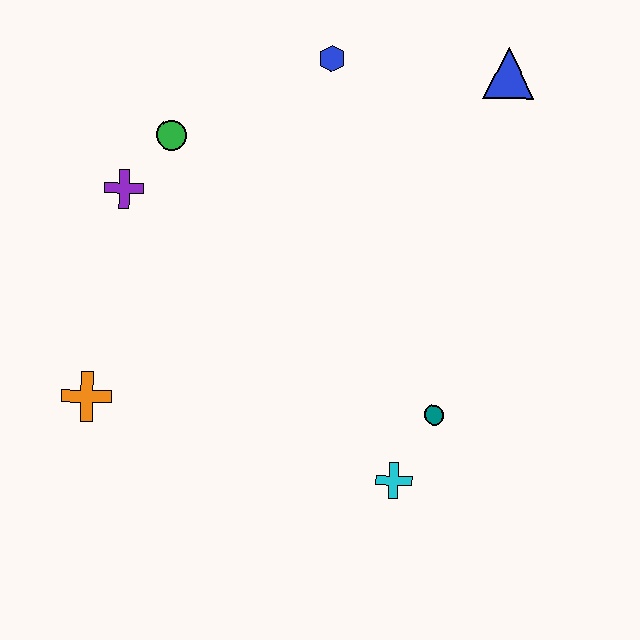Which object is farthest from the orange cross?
The blue triangle is farthest from the orange cross.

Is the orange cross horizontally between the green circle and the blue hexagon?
No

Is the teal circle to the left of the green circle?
No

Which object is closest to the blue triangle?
The blue hexagon is closest to the blue triangle.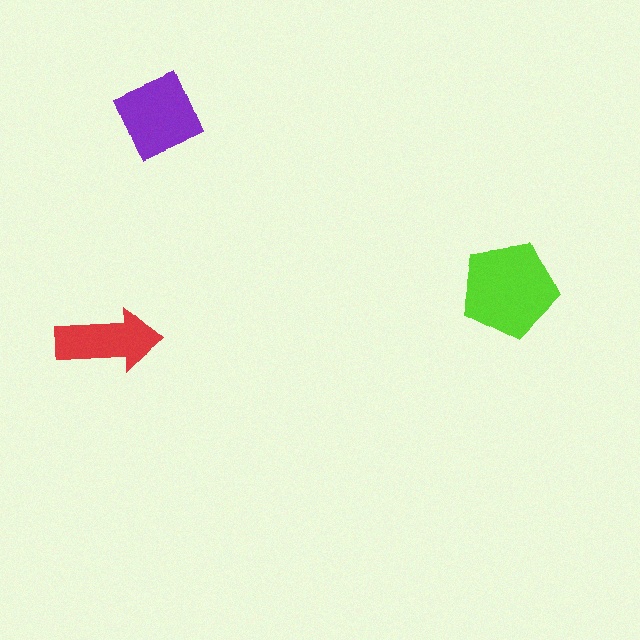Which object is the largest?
The lime pentagon.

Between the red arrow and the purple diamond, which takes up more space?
The purple diamond.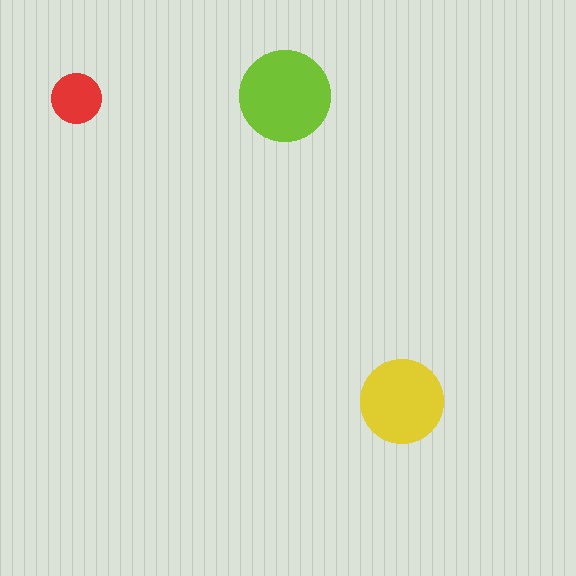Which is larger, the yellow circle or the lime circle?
The lime one.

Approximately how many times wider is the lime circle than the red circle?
About 2 times wider.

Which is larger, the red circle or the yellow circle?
The yellow one.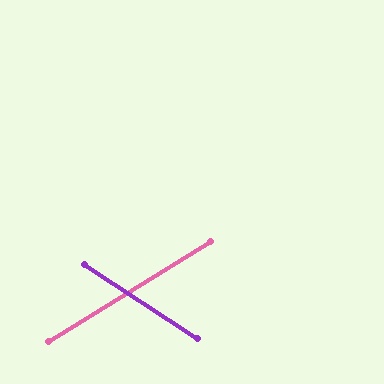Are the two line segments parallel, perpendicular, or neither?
Neither parallel nor perpendicular — they differ by about 65°.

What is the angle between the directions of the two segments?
Approximately 65 degrees.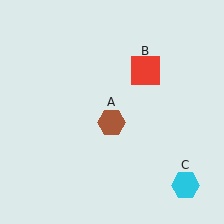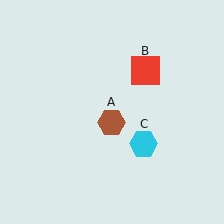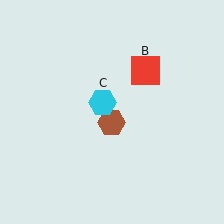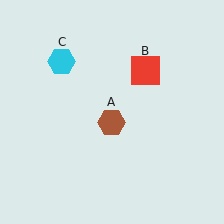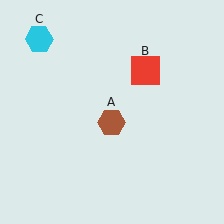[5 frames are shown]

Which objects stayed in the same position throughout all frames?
Brown hexagon (object A) and red square (object B) remained stationary.